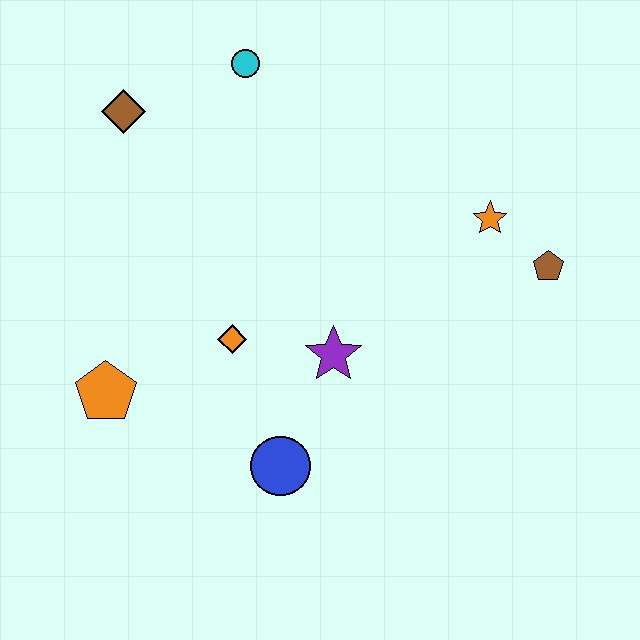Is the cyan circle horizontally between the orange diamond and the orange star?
Yes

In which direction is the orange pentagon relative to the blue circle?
The orange pentagon is to the left of the blue circle.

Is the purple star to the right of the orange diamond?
Yes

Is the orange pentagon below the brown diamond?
Yes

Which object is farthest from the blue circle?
The cyan circle is farthest from the blue circle.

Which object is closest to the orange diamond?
The purple star is closest to the orange diamond.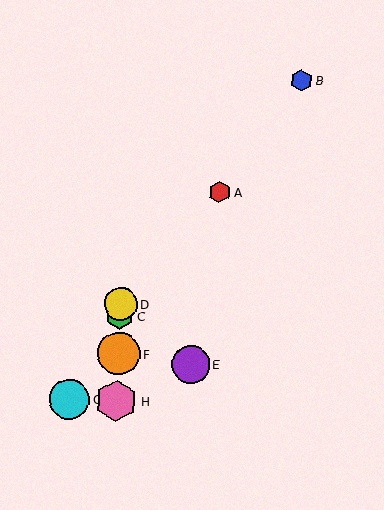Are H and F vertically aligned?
Yes, both are at x≈116.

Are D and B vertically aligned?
No, D is at x≈121 and B is at x≈301.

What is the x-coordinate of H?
Object H is at x≈116.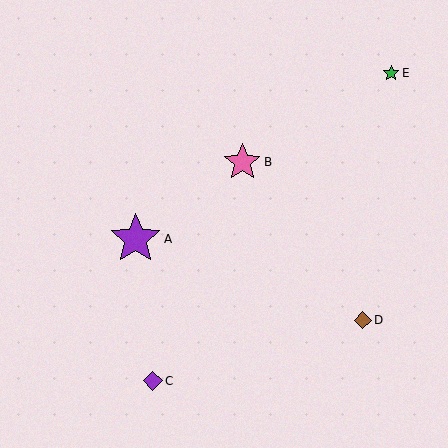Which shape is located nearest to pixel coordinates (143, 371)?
The purple diamond (labeled C) at (153, 381) is nearest to that location.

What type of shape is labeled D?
Shape D is a brown diamond.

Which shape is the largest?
The purple star (labeled A) is the largest.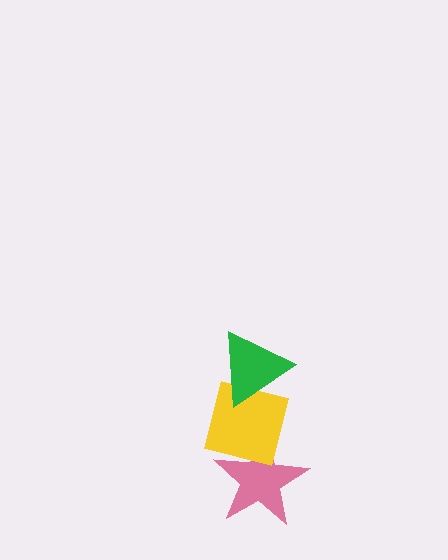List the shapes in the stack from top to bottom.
From top to bottom: the green triangle, the yellow square, the pink star.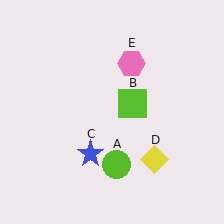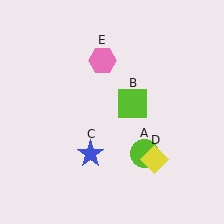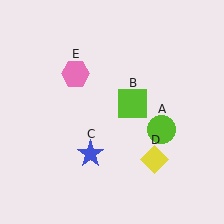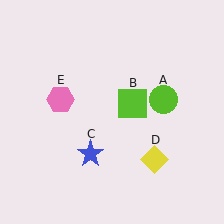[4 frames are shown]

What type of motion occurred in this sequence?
The lime circle (object A), pink hexagon (object E) rotated counterclockwise around the center of the scene.